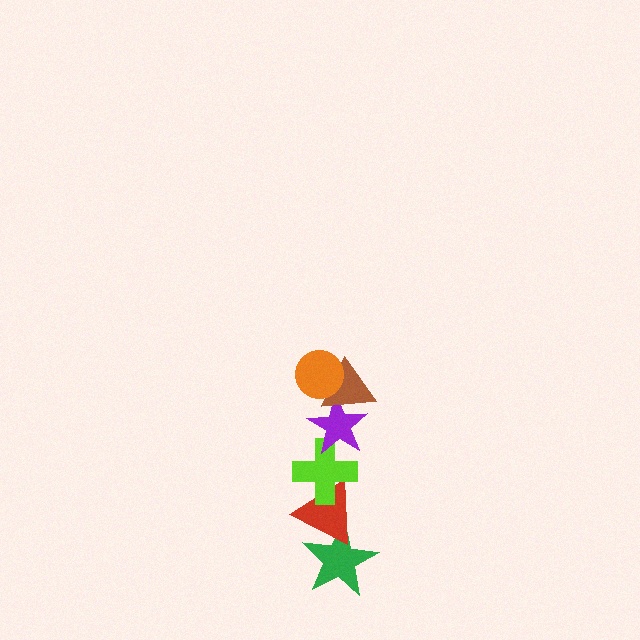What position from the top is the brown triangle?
The brown triangle is 2nd from the top.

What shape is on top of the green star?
The red triangle is on top of the green star.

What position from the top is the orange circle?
The orange circle is 1st from the top.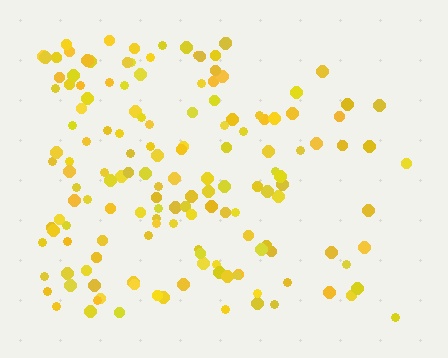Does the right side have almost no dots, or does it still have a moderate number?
Still a moderate number, just noticeably fewer than the left.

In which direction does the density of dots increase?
From right to left, with the left side densest.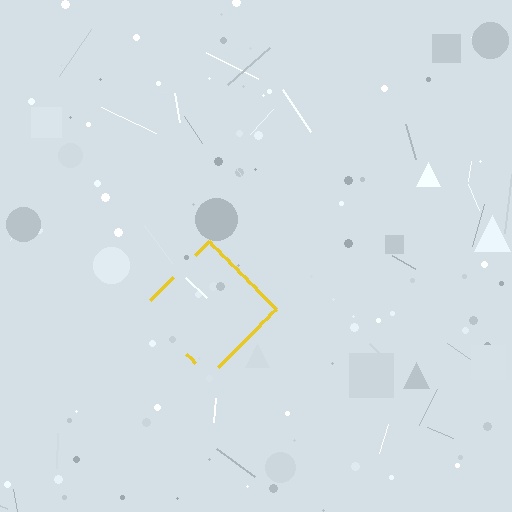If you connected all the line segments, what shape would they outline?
They would outline a diamond.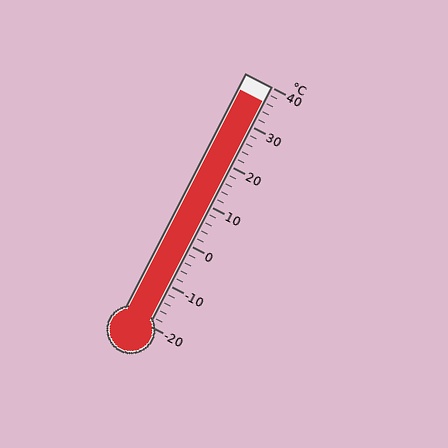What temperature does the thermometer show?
The thermometer shows approximately 36°C.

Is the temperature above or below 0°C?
The temperature is above 0°C.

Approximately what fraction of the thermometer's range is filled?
The thermometer is filled to approximately 95% of its range.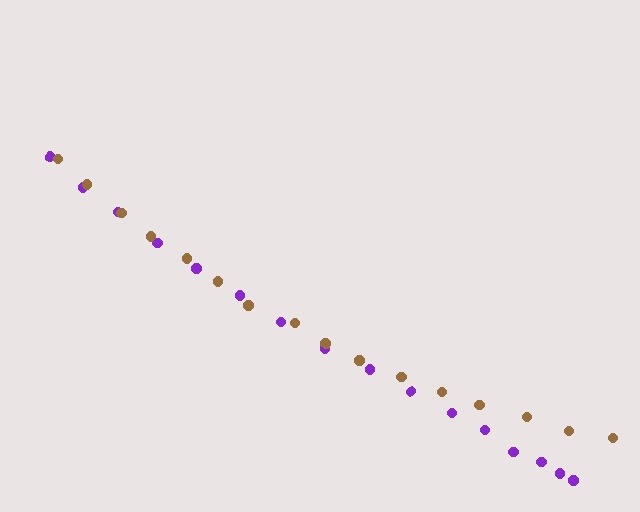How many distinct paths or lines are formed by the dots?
There are 2 distinct paths.